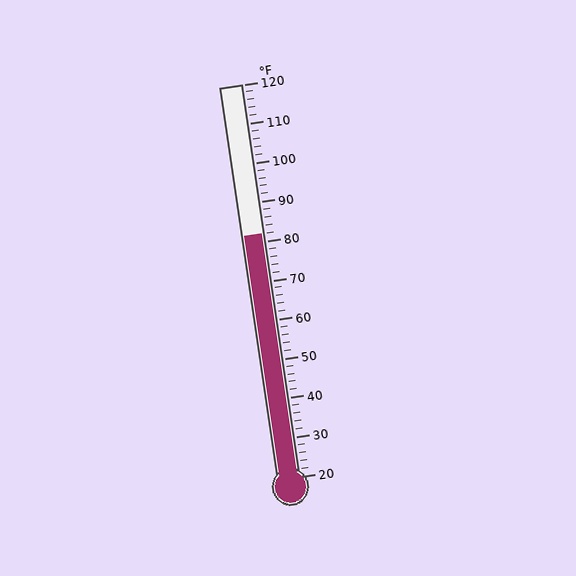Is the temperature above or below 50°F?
The temperature is above 50°F.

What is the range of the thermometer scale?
The thermometer scale ranges from 20°F to 120°F.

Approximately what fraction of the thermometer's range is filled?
The thermometer is filled to approximately 60% of its range.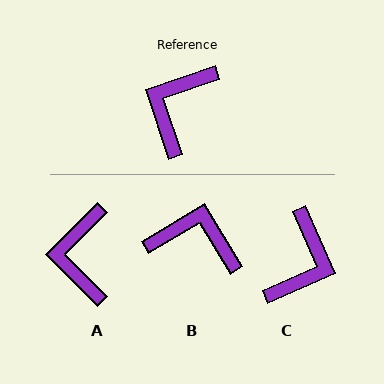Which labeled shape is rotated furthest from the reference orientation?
C, about 175 degrees away.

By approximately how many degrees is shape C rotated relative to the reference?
Approximately 175 degrees clockwise.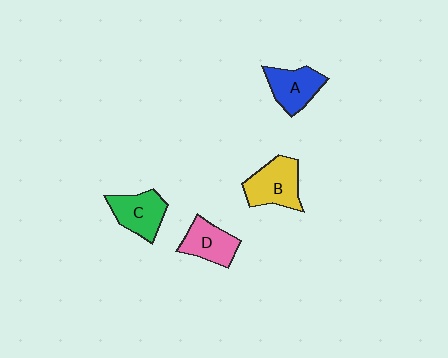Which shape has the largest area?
Shape B (yellow).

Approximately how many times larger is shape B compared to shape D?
Approximately 1.2 times.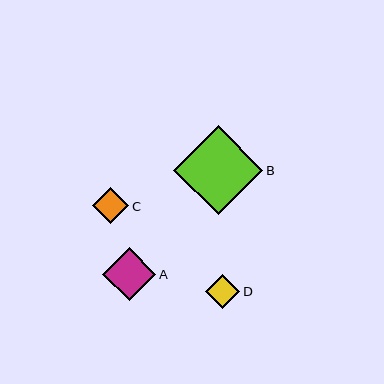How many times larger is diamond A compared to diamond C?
Diamond A is approximately 1.5 times the size of diamond C.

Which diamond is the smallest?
Diamond D is the smallest with a size of approximately 34 pixels.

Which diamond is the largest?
Diamond B is the largest with a size of approximately 89 pixels.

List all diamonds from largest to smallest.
From largest to smallest: B, A, C, D.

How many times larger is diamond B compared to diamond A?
Diamond B is approximately 1.7 times the size of diamond A.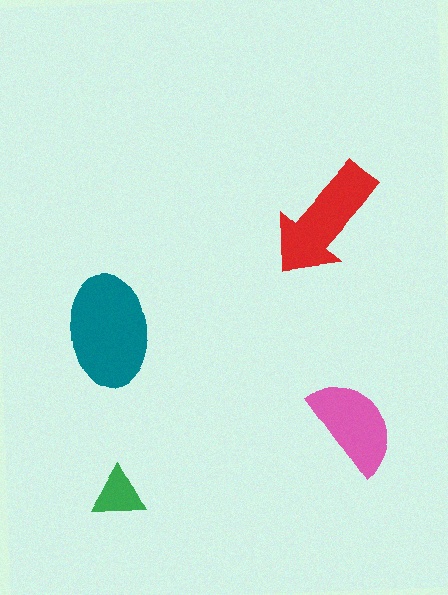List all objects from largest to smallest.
The teal ellipse, the red arrow, the pink semicircle, the green triangle.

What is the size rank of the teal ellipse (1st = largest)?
1st.